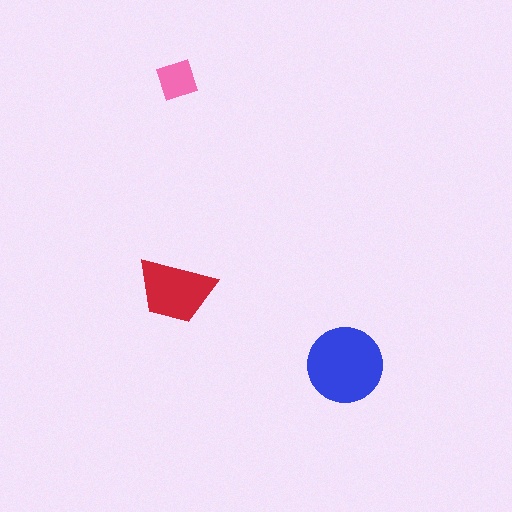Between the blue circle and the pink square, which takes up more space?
The blue circle.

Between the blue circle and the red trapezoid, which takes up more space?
The blue circle.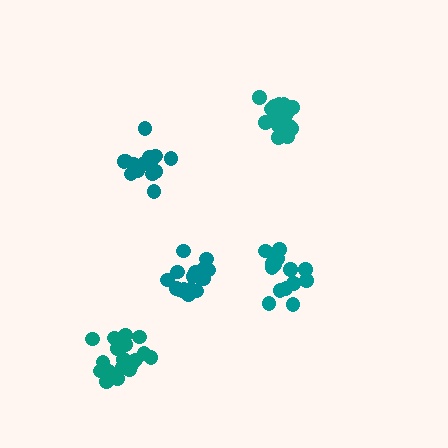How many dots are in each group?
Group 1: 14 dots, Group 2: 19 dots, Group 3: 18 dots, Group 4: 20 dots, Group 5: 17 dots (88 total).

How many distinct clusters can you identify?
There are 5 distinct clusters.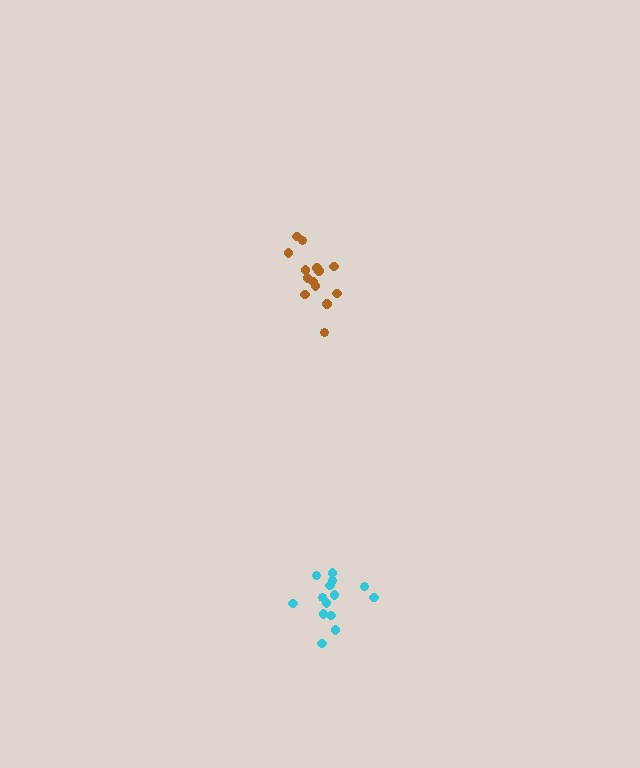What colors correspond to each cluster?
The clusters are colored: cyan, brown.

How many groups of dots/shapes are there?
There are 2 groups.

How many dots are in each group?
Group 1: 14 dots, Group 2: 14 dots (28 total).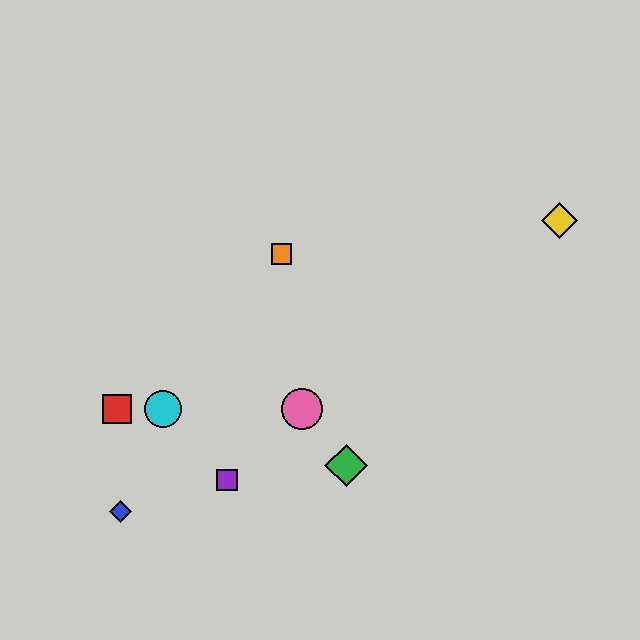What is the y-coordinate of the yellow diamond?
The yellow diamond is at y≈221.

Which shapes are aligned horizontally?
The red square, the cyan circle, the pink circle are aligned horizontally.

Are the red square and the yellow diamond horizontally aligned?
No, the red square is at y≈409 and the yellow diamond is at y≈221.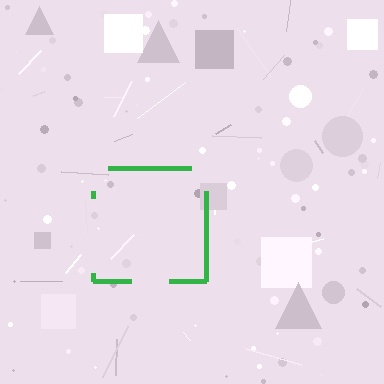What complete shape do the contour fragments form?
The contour fragments form a square.